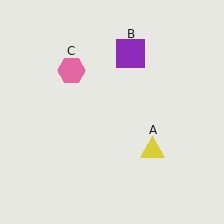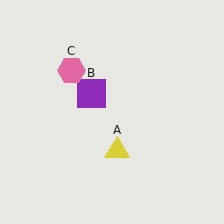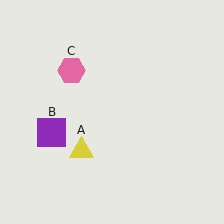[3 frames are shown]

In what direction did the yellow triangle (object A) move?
The yellow triangle (object A) moved left.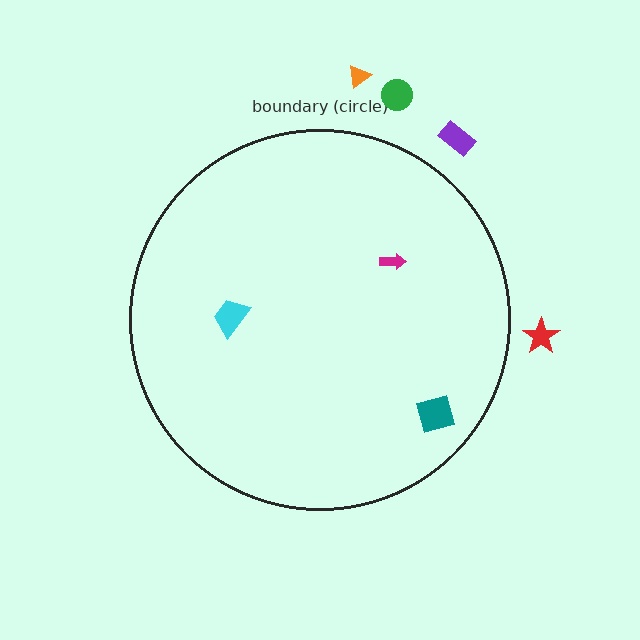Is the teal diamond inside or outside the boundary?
Inside.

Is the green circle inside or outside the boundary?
Outside.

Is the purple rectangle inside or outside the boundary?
Outside.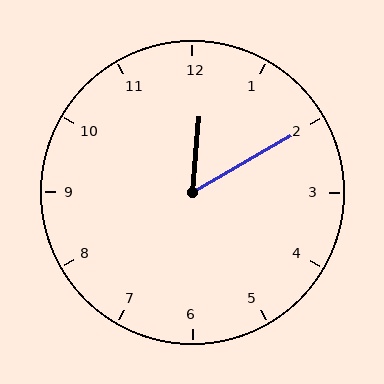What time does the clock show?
12:10.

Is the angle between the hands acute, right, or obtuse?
It is acute.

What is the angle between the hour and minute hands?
Approximately 55 degrees.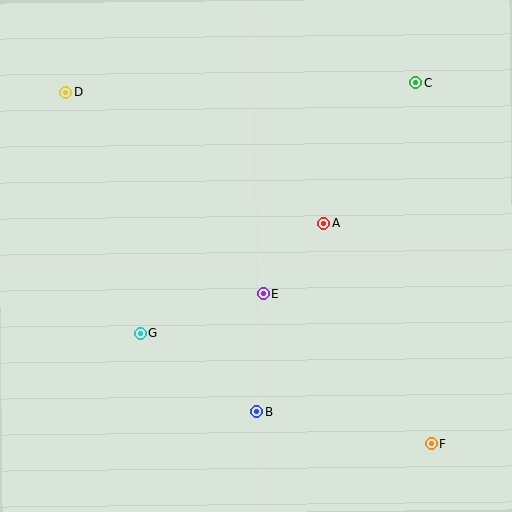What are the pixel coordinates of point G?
Point G is at (140, 334).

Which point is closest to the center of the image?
Point E at (264, 293) is closest to the center.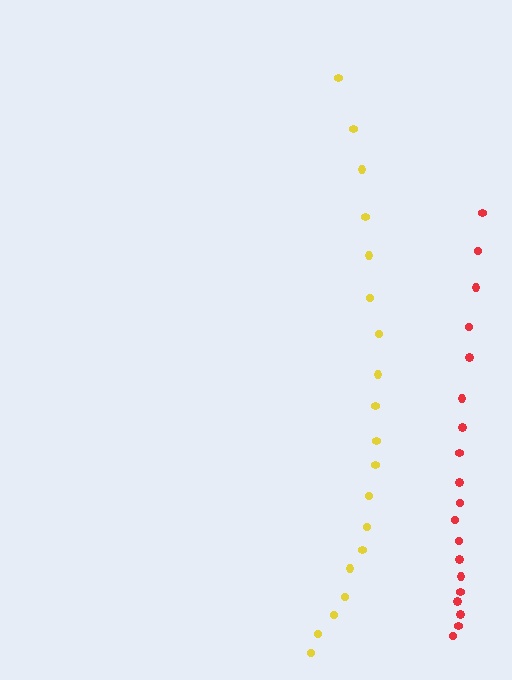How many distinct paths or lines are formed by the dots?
There are 2 distinct paths.